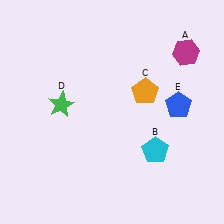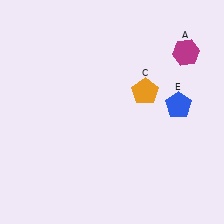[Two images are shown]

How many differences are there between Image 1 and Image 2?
There are 2 differences between the two images.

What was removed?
The green star (D), the cyan pentagon (B) were removed in Image 2.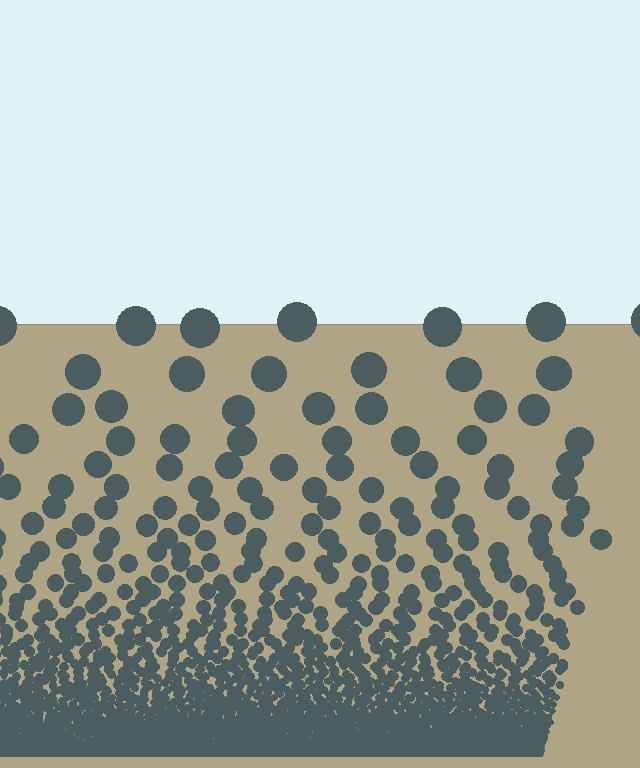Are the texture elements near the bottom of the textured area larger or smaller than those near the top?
Smaller. The gradient is inverted — elements near the bottom are smaller and denser.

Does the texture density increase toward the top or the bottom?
Density increases toward the bottom.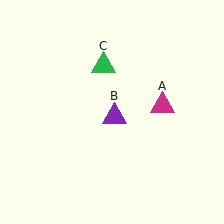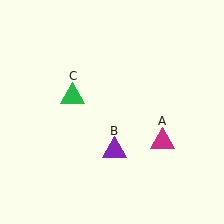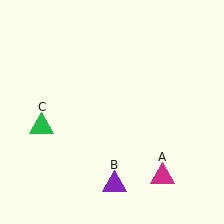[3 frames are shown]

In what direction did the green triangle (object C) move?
The green triangle (object C) moved down and to the left.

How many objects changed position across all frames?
3 objects changed position: magenta triangle (object A), purple triangle (object B), green triangle (object C).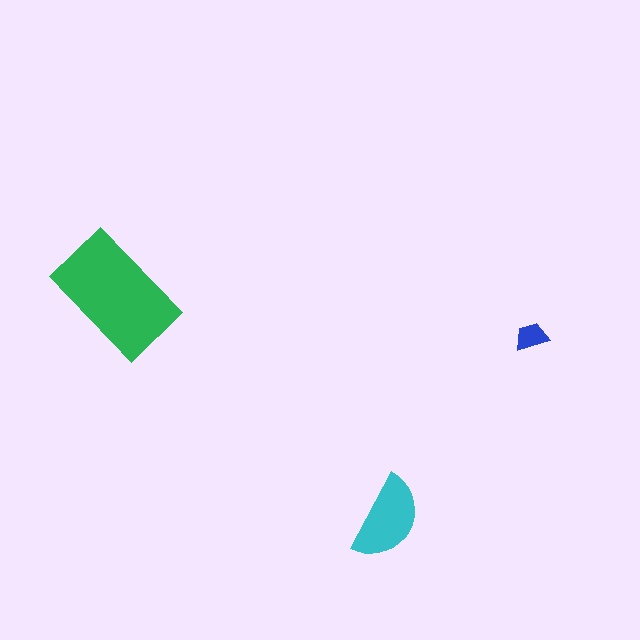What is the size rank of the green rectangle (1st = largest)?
1st.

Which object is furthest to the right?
The blue trapezoid is rightmost.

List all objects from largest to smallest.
The green rectangle, the cyan semicircle, the blue trapezoid.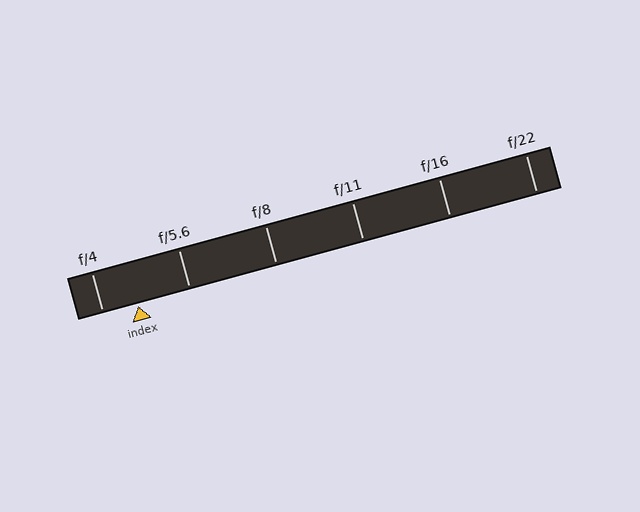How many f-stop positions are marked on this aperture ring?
There are 6 f-stop positions marked.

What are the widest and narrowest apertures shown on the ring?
The widest aperture shown is f/4 and the narrowest is f/22.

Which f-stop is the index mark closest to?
The index mark is closest to f/4.